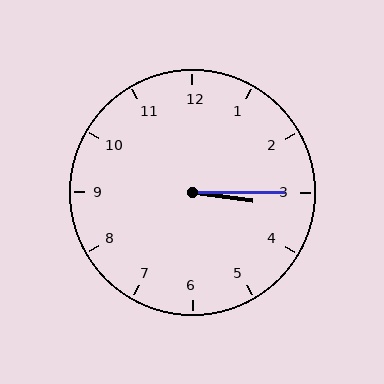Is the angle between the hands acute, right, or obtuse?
It is acute.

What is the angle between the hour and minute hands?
Approximately 8 degrees.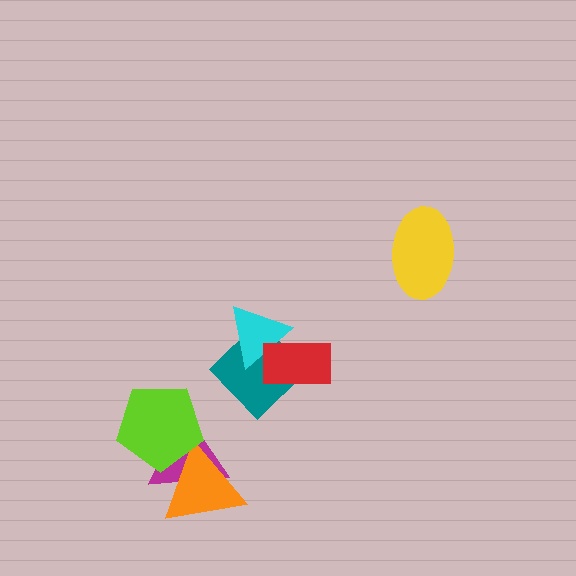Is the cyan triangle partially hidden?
Yes, it is partially covered by another shape.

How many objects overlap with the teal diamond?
2 objects overlap with the teal diamond.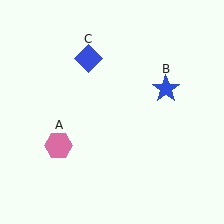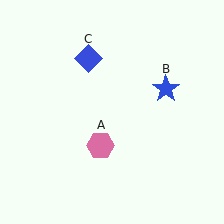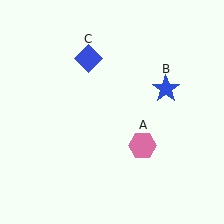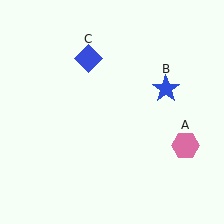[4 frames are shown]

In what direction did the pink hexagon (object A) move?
The pink hexagon (object A) moved right.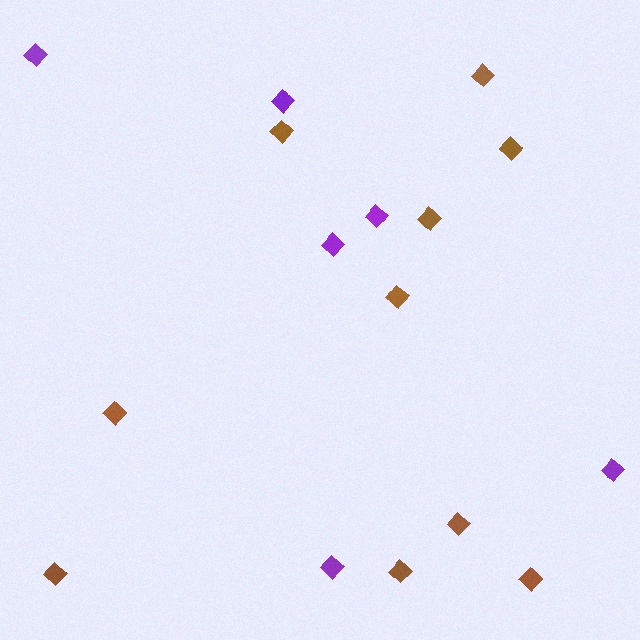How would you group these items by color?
There are 2 groups: one group of purple diamonds (6) and one group of brown diamonds (10).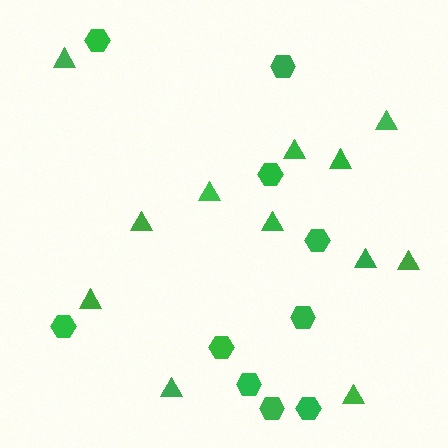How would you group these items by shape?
There are 2 groups: one group of hexagons (10) and one group of triangles (12).